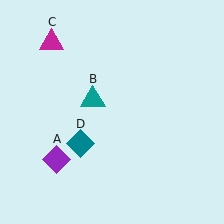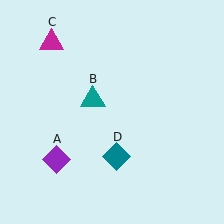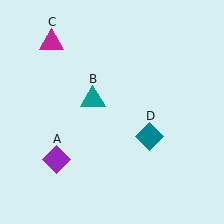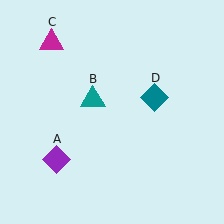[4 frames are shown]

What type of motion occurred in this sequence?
The teal diamond (object D) rotated counterclockwise around the center of the scene.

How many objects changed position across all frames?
1 object changed position: teal diamond (object D).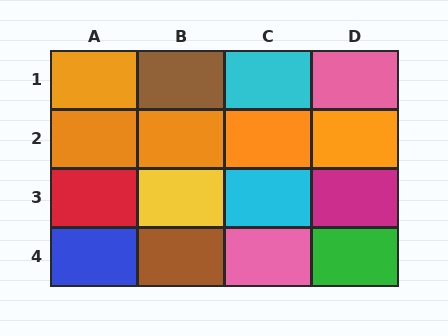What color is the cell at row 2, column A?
Orange.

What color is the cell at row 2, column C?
Orange.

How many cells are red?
1 cell is red.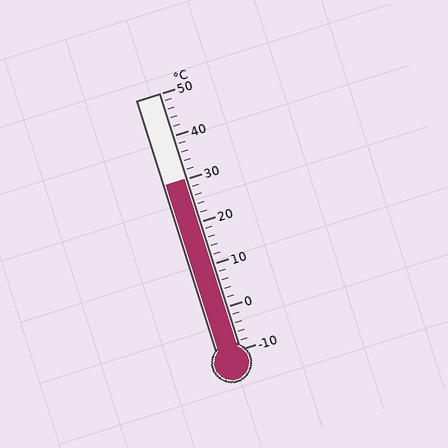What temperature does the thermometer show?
The thermometer shows approximately 30°C.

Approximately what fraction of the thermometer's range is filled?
The thermometer is filled to approximately 65% of its range.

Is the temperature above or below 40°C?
The temperature is below 40°C.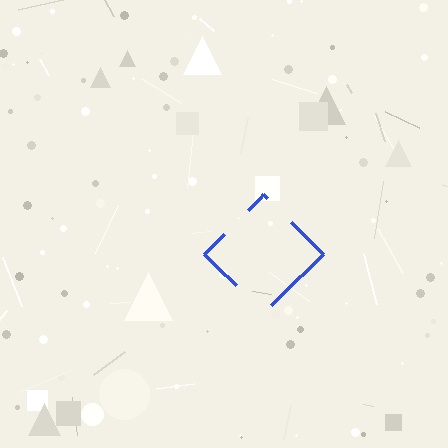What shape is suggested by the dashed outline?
The dashed outline suggests a diamond.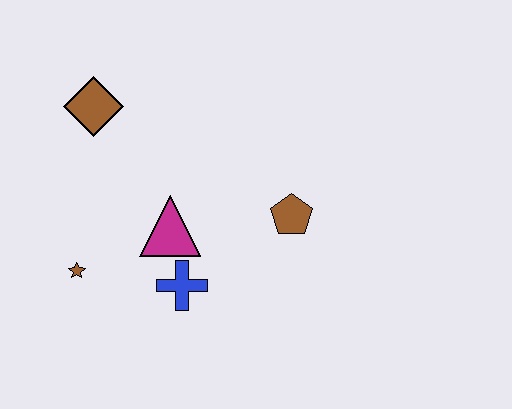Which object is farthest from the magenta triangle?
The brown diamond is farthest from the magenta triangle.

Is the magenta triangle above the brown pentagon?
No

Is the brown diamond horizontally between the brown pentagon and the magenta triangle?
No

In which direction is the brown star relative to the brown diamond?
The brown star is below the brown diamond.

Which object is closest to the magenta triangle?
The blue cross is closest to the magenta triangle.